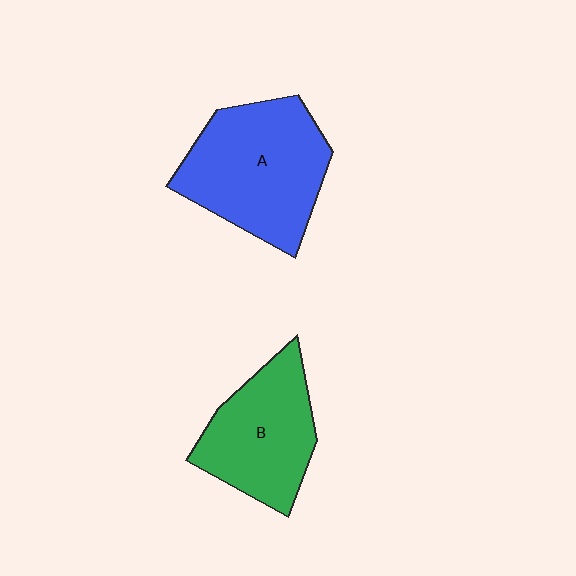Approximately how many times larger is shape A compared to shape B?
Approximately 1.3 times.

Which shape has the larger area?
Shape A (blue).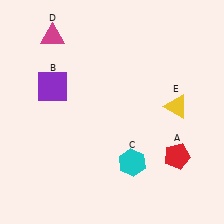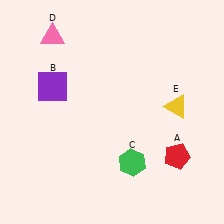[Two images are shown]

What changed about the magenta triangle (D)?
In Image 1, D is magenta. In Image 2, it changed to pink.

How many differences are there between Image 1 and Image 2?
There are 2 differences between the two images.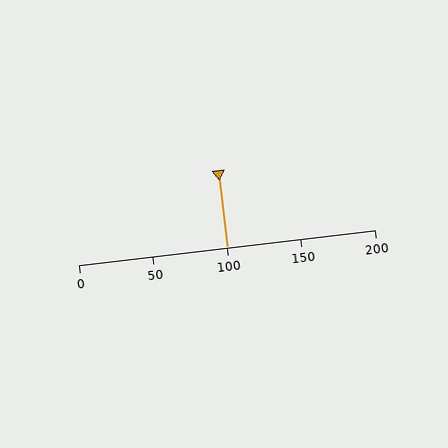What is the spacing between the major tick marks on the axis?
The major ticks are spaced 50 apart.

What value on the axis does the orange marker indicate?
The marker indicates approximately 100.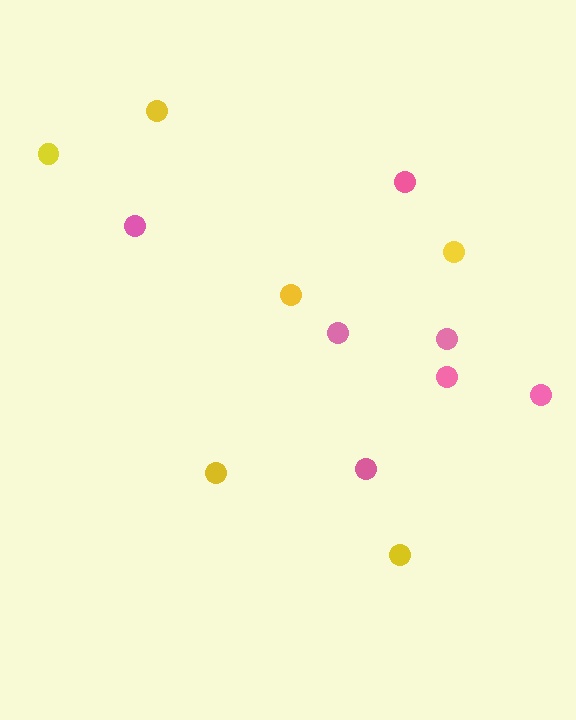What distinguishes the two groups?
There are 2 groups: one group of yellow circles (6) and one group of pink circles (7).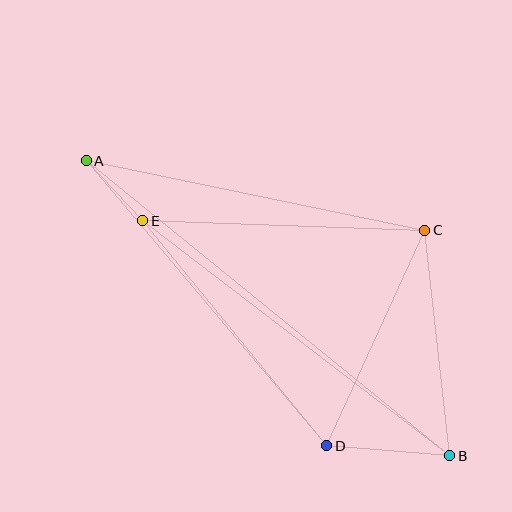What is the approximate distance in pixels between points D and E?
The distance between D and E is approximately 291 pixels.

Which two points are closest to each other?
Points A and E are closest to each other.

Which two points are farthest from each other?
Points A and B are farthest from each other.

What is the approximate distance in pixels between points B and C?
The distance between B and C is approximately 227 pixels.